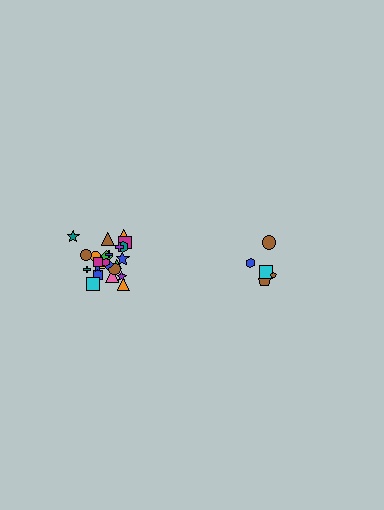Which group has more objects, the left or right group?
The left group.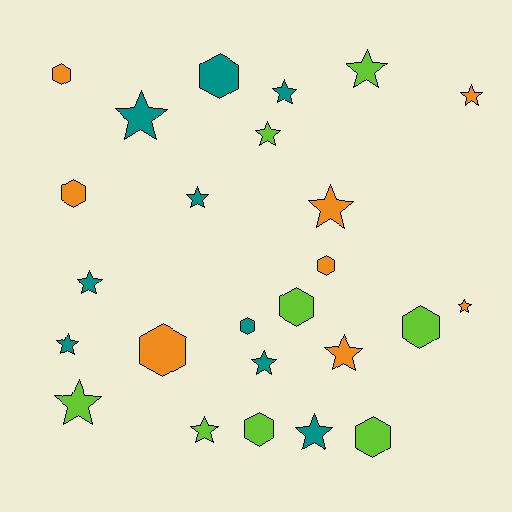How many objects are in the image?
There are 25 objects.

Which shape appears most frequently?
Star, with 15 objects.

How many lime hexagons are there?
There are 4 lime hexagons.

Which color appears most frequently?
Teal, with 9 objects.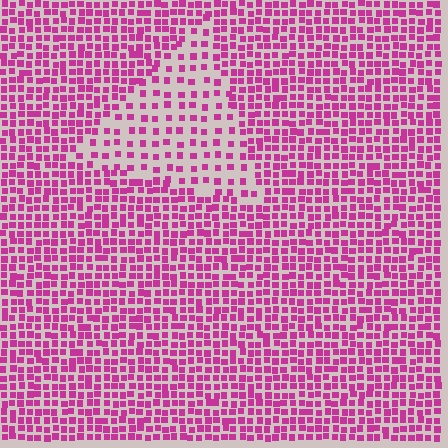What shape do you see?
I see a triangle.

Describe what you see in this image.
The image contains small magenta elements arranged at two different densities. A triangle-shaped region is visible where the elements are less densely packed than the surrounding area.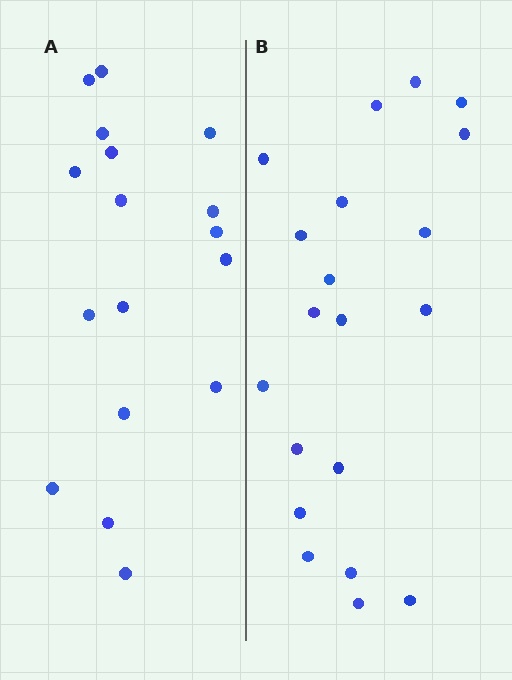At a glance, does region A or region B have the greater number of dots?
Region B (the right region) has more dots.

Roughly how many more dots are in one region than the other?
Region B has just a few more — roughly 2 or 3 more dots than region A.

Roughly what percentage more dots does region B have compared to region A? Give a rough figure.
About 20% more.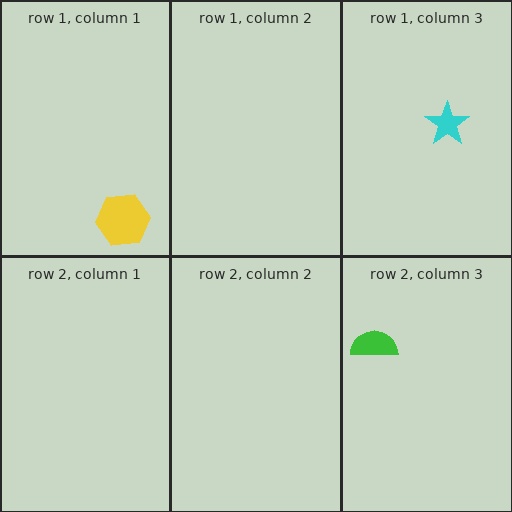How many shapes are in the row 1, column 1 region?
1.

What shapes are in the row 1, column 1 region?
The yellow hexagon.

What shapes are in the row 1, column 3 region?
The cyan star.